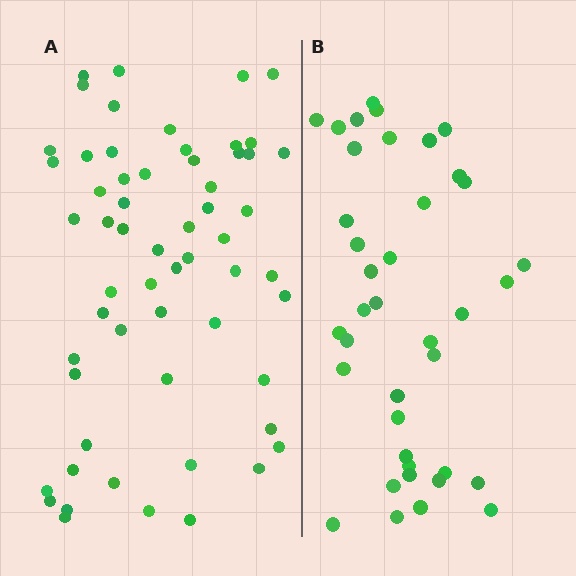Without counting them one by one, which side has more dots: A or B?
Region A (the left region) has more dots.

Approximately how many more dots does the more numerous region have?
Region A has approximately 20 more dots than region B.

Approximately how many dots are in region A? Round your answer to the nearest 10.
About 60 dots. (The exact count is 59, which rounds to 60.)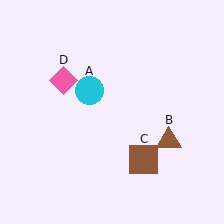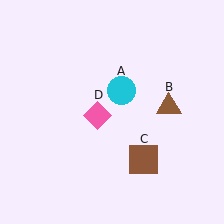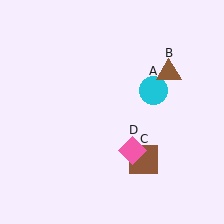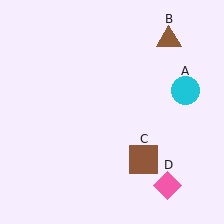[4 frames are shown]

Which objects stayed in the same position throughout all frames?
Brown square (object C) remained stationary.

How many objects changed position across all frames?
3 objects changed position: cyan circle (object A), brown triangle (object B), pink diamond (object D).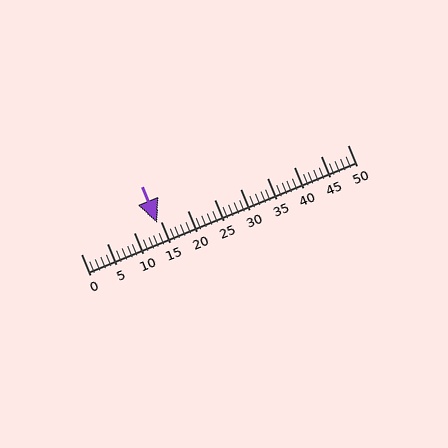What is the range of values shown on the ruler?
The ruler shows values from 0 to 50.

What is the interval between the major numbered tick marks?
The major tick marks are spaced 5 units apart.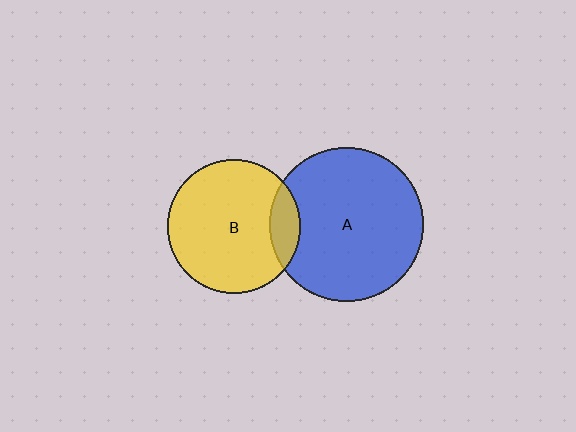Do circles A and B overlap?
Yes.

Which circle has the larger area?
Circle A (blue).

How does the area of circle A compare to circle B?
Approximately 1.3 times.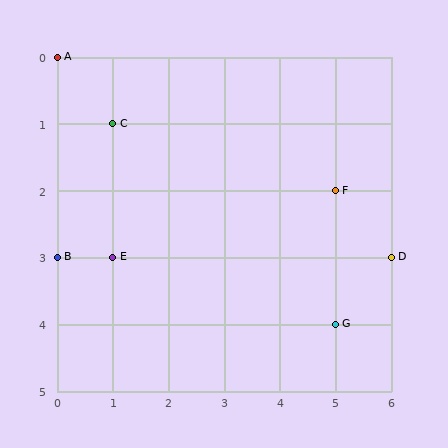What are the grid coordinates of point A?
Point A is at grid coordinates (0, 0).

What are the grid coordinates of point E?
Point E is at grid coordinates (1, 3).